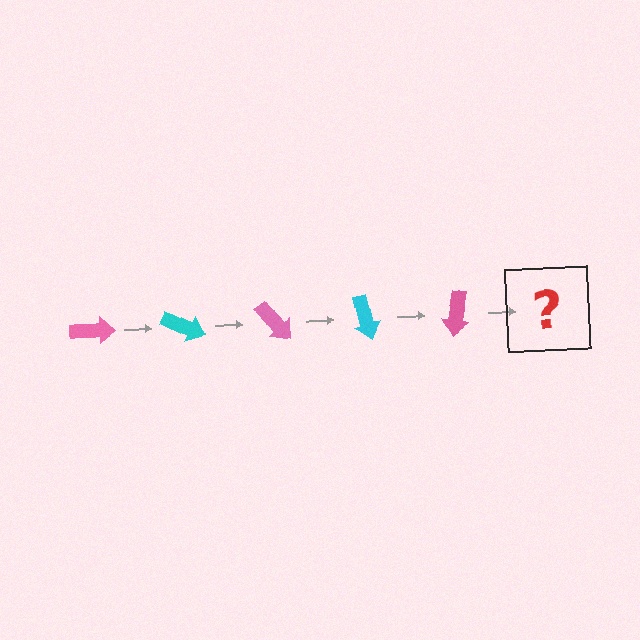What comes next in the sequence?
The next element should be a cyan arrow, rotated 125 degrees from the start.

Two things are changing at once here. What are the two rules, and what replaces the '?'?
The two rules are that it rotates 25 degrees each step and the color cycles through pink and cyan. The '?' should be a cyan arrow, rotated 125 degrees from the start.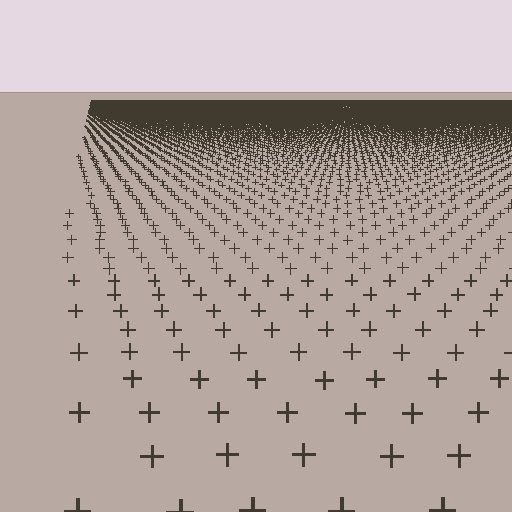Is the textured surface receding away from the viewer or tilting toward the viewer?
The surface is receding away from the viewer. Texture elements get smaller and denser toward the top.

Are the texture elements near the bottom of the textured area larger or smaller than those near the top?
Larger. Near the bottom, elements are closer to the viewer and appear at a bigger on-screen size.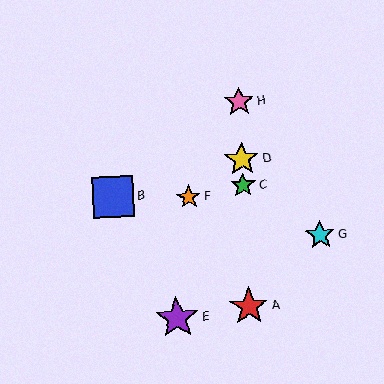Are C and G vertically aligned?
No, C is at x≈243 and G is at x≈320.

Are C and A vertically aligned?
Yes, both are at x≈243.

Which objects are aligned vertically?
Objects A, C, D, H are aligned vertically.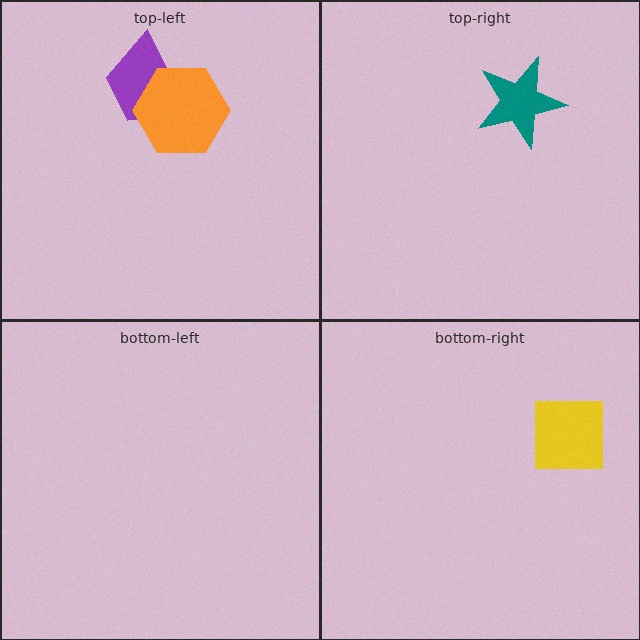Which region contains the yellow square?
The bottom-right region.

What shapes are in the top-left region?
The purple trapezoid, the orange hexagon.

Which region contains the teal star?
The top-right region.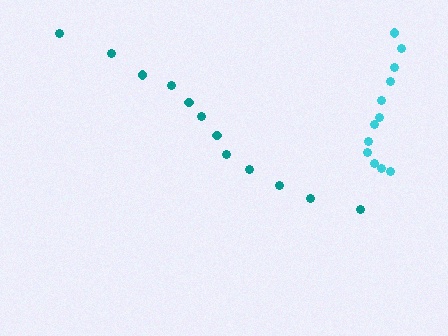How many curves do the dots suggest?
There are 2 distinct paths.